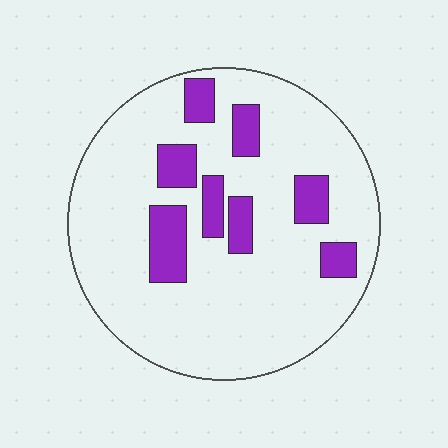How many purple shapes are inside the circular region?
8.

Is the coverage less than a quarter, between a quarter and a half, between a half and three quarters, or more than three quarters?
Less than a quarter.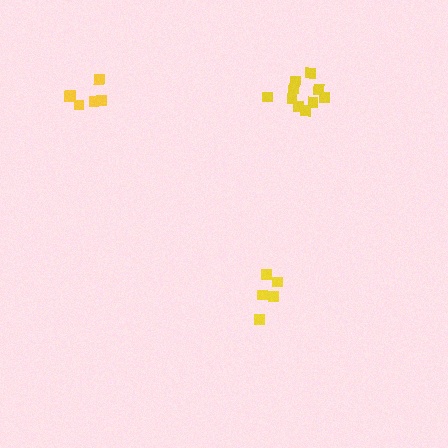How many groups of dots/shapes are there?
There are 3 groups.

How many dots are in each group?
Group 1: 10 dots, Group 2: 5 dots, Group 3: 6 dots (21 total).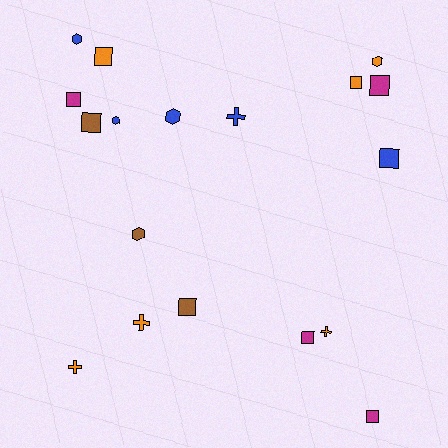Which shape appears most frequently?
Square, with 9 objects.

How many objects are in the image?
There are 18 objects.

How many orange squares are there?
There are 2 orange squares.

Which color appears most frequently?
Orange, with 6 objects.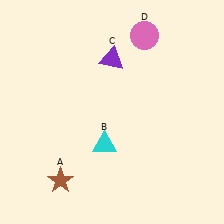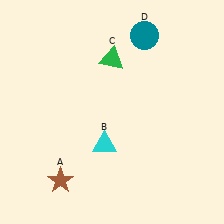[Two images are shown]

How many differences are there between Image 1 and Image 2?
There are 2 differences between the two images.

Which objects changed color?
C changed from purple to green. D changed from pink to teal.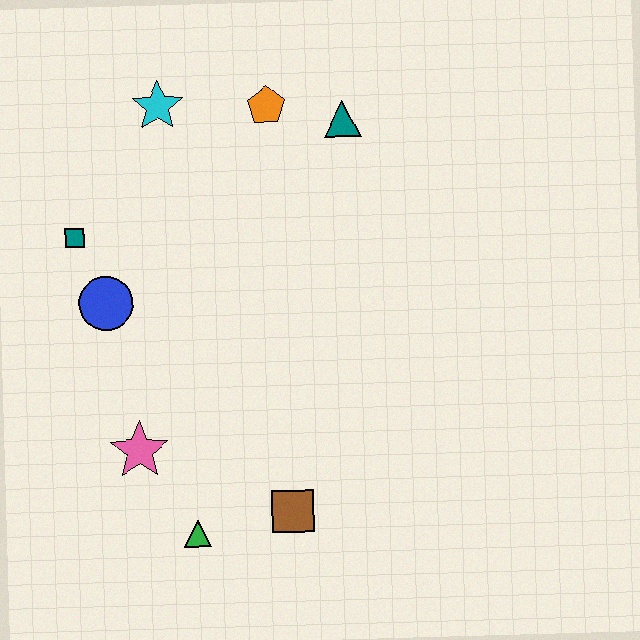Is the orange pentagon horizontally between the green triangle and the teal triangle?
Yes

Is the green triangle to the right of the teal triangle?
No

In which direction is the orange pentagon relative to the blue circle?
The orange pentagon is above the blue circle.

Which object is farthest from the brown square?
The cyan star is farthest from the brown square.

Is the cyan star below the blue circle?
No